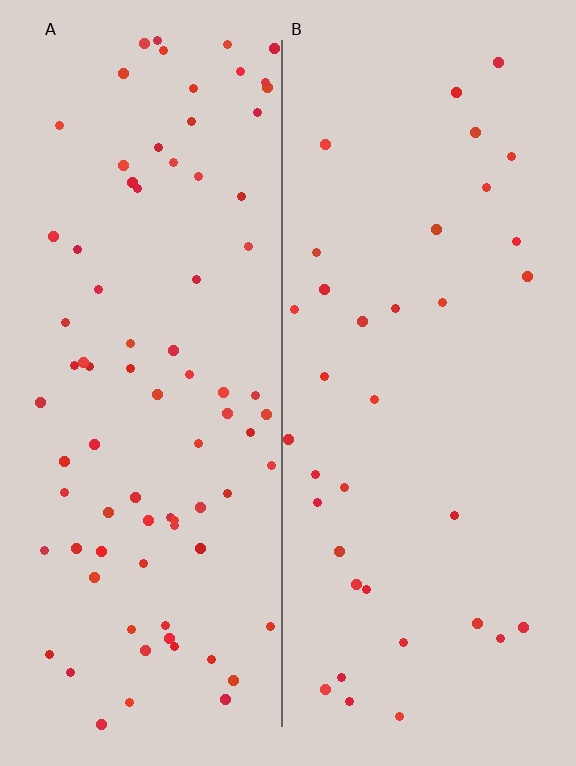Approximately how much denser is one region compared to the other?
Approximately 2.3× — region A over region B.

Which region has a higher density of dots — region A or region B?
A (the left).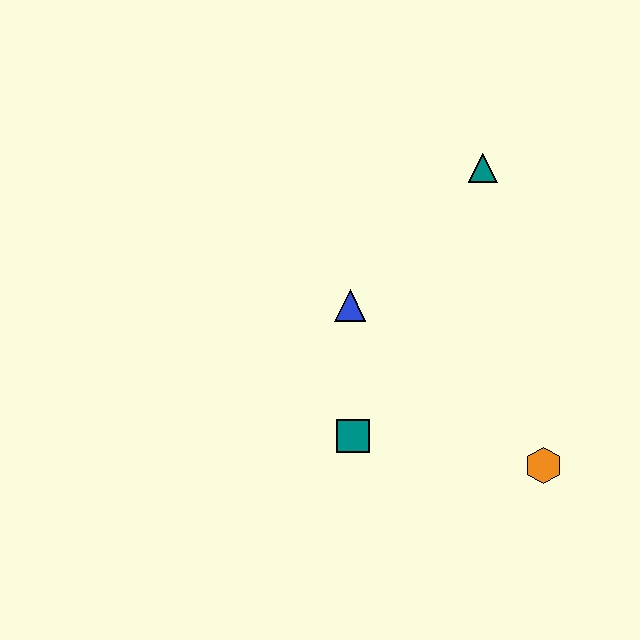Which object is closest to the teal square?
The blue triangle is closest to the teal square.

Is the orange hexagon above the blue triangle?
No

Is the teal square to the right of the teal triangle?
No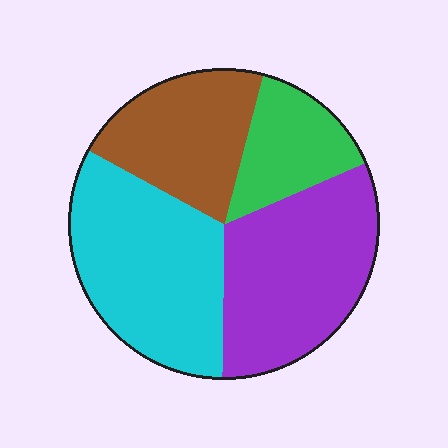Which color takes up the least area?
Green, at roughly 15%.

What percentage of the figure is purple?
Purple takes up between a sixth and a third of the figure.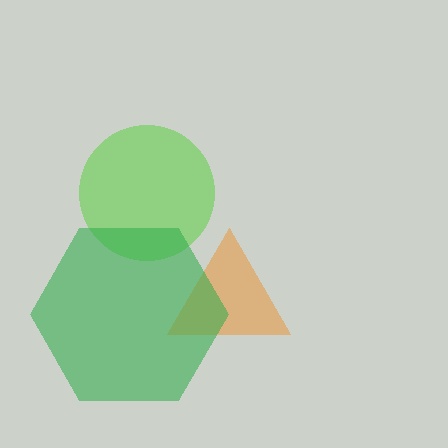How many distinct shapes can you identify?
There are 3 distinct shapes: an orange triangle, a lime circle, a green hexagon.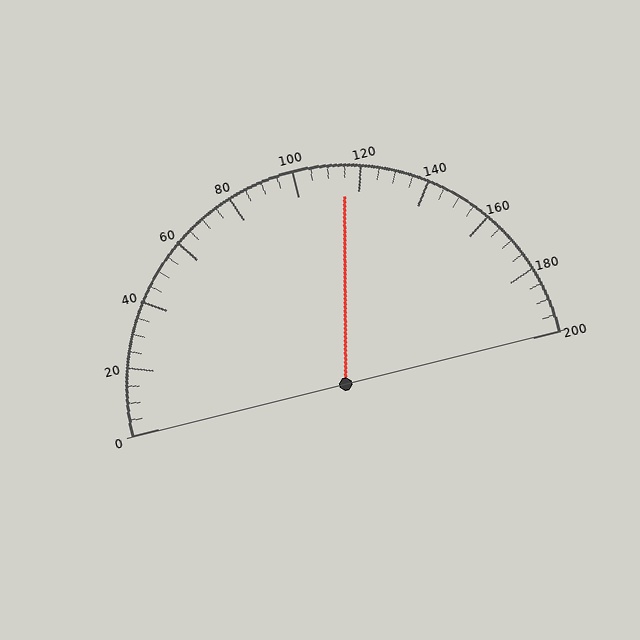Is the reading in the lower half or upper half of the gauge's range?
The reading is in the upper half of the range (0 to 200).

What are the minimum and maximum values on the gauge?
The gauge ranges from 0 to 200.